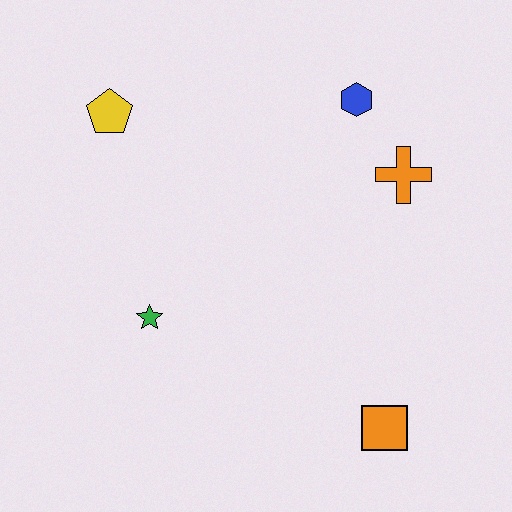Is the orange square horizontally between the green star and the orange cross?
Yes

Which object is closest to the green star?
The yellow pentagon is closest to the green star.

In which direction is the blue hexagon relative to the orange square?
The blue hexagon is above the orange square.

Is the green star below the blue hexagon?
Yes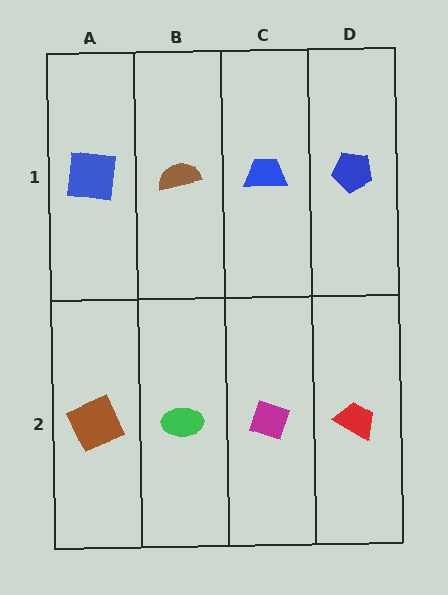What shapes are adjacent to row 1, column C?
A magenta diamond (row 2, column C), a brown semicircle (row 1, column B), a blue pentagon (row 1, column D).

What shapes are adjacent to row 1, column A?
A brown square (row 2, column A), a brown semicircle (row 1, column B).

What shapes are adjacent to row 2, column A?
A blue square (row 1, column A), a green ellipse (row 2, column B).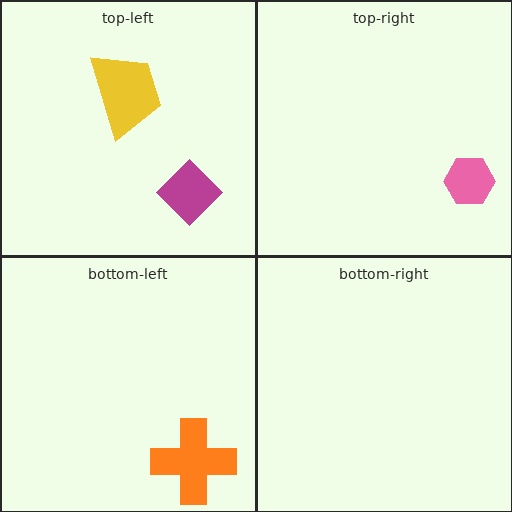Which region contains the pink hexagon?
The top-right region.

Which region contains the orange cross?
The bottom-left region.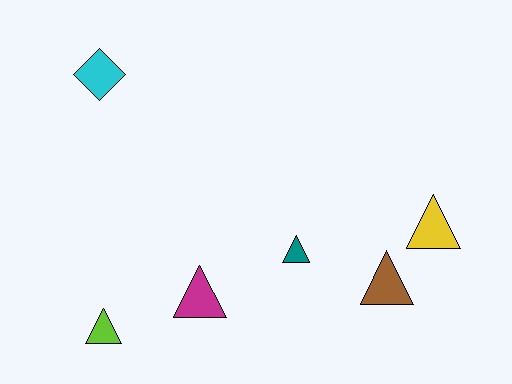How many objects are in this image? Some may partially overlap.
There are 6 objects.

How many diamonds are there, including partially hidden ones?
There is 1 diamond.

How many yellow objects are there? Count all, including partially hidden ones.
There is 1 yellow object.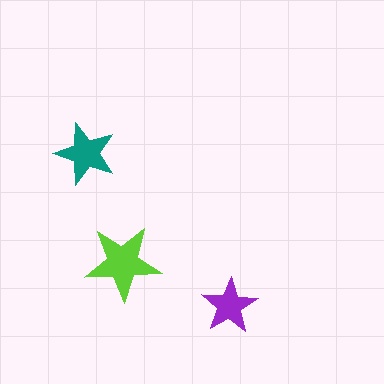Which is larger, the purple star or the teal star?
The teal one.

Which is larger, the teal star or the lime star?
The lime one.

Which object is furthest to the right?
The purple star is rightmost.